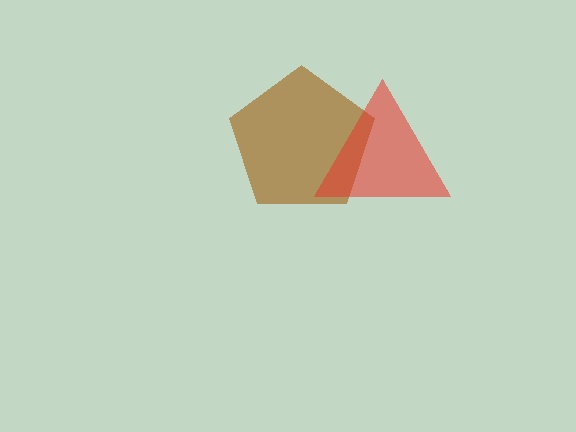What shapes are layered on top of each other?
The layered shapes are: a brown pentagon, a red triangle.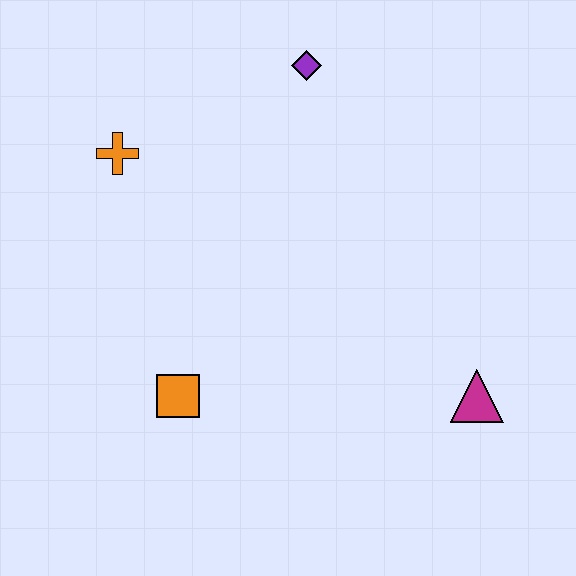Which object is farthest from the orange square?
The purple diamond is farthest from the orange square.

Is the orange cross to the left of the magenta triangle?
Yes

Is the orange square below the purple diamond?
Yes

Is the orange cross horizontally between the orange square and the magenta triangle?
No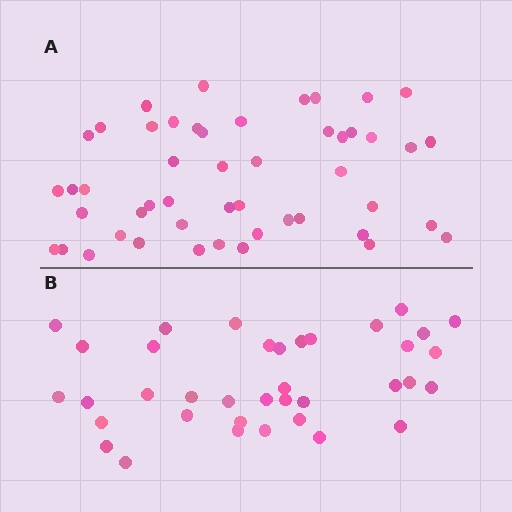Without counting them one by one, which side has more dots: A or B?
Region A (the top region) has more dots.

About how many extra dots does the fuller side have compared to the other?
Region A has roughly 12 or so more dots than region B.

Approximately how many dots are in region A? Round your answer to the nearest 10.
About 50 dots. (The exact count is 49, which rounds to 50.)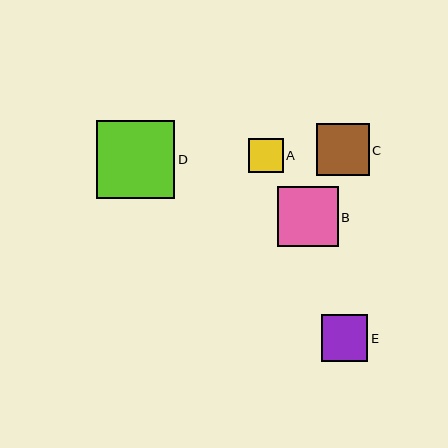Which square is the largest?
Square D is the largest with a size of approximately 78 pixels.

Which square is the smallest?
Square A is the smallest with a size of approximately 34 pixels.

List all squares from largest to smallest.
From largest to smallest: D, B, C, E, A.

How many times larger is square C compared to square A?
Square C is approximately 1.5 times the size of square A.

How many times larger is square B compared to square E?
Square B is approximately 1.3 times the size of square E.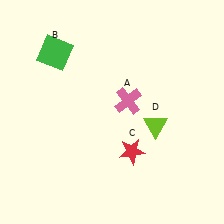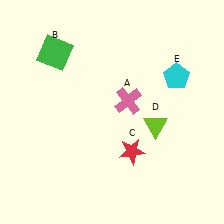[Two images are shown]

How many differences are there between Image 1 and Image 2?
There is 1 difference between the two images.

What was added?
A cyan pentagon (E) was added in Image 2.